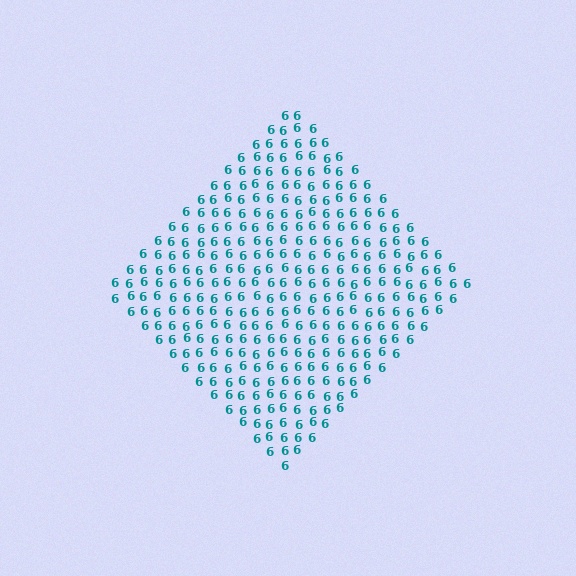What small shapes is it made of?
It is made of small digit 6's.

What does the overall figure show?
The overall figure shows a diamond.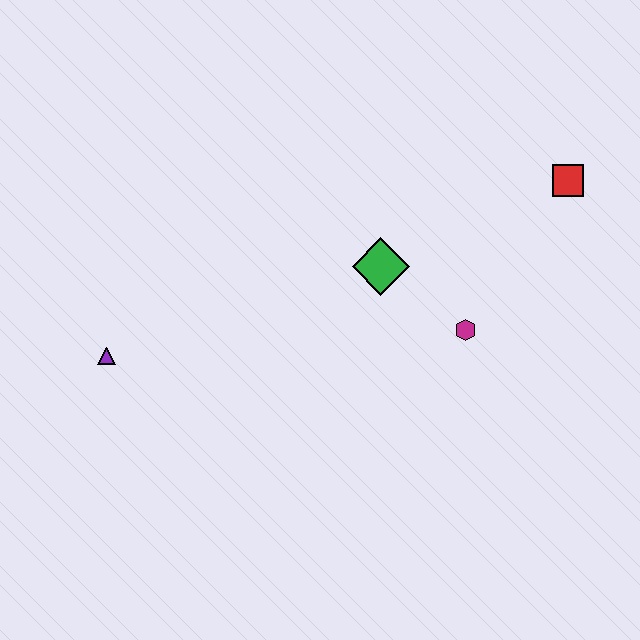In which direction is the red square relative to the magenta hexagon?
The red square is above the magenta hexagon.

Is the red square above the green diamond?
Yes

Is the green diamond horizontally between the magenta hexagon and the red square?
No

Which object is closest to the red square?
The magenta hexagon is closest to the red square.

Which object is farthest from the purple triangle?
The red square is farthest from the purple triangle.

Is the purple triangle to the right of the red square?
No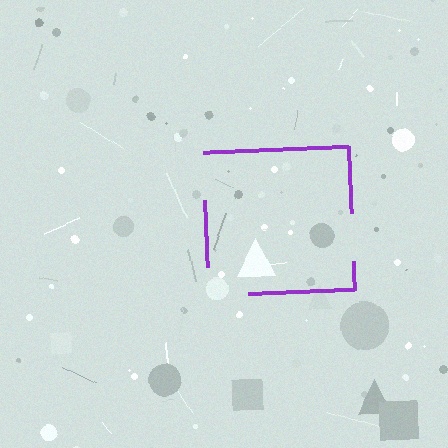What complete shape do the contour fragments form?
The contour fragments form a square.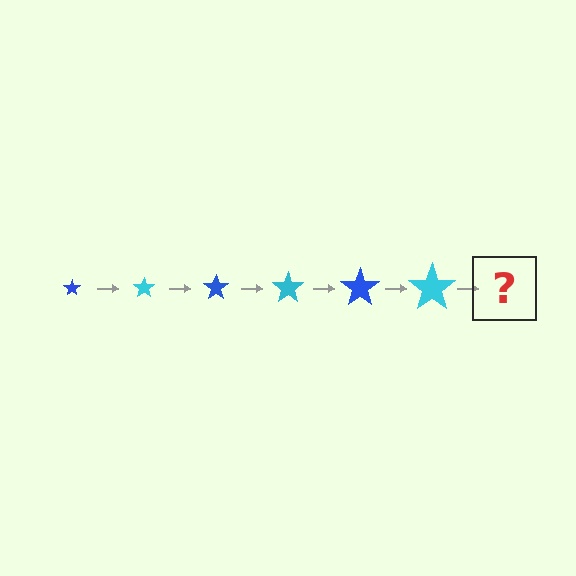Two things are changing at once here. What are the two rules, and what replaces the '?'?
The two rules are that the star grows larger each step and the color cycles through blue and cyan. The '?' should be a blue star, larger than the previous one.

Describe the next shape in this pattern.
It should be a blue star, larger than the previous one.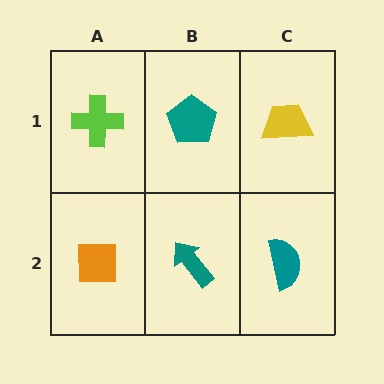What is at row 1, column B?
A teal pentagon.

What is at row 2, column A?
An orange square.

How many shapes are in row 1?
3 shapes.